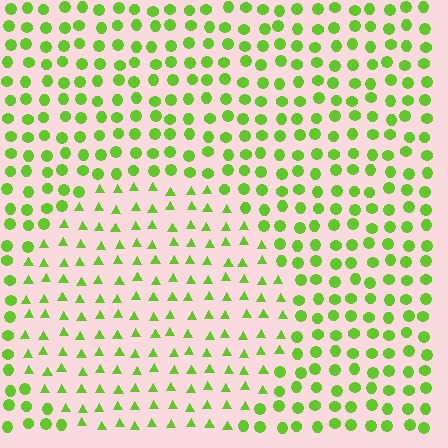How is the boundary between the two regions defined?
The boundary is defined by a change in element shape: triangles inside vs. circles outside. All elements share the same color and spacing.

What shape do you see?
I see a circle.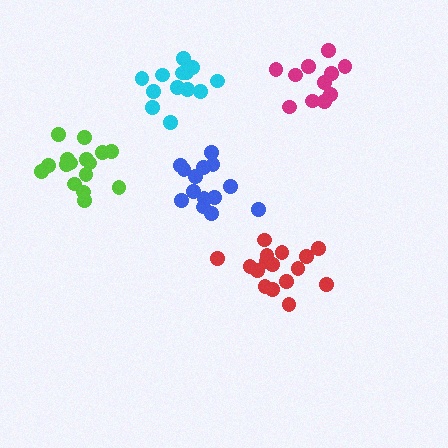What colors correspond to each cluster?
The clusters are colored: cyan, blue, lime, red, magenta.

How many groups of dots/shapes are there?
There are 5 groups.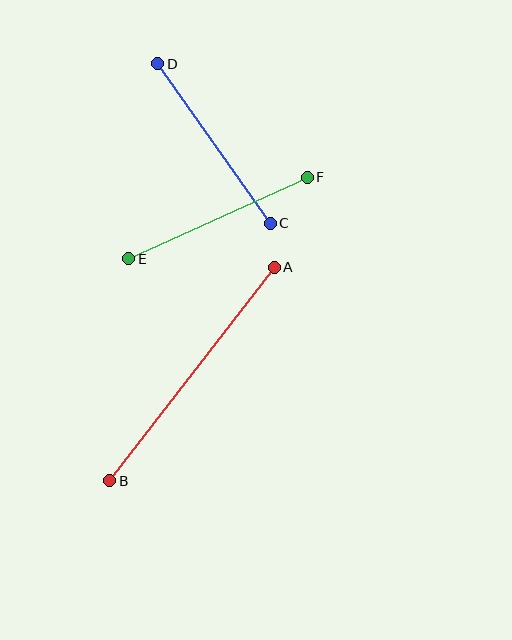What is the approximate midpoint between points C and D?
The midpoint is at approximately (214, 143) pixels.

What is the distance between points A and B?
The distance is approximately 270 pixels.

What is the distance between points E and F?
The distance is approximately 196 pixels.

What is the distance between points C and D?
The distance is approximately 195 pixels.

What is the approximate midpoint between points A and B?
The midpoint is at approximately (192, 374) pixels.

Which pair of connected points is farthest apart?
Points A and B are farthest apart.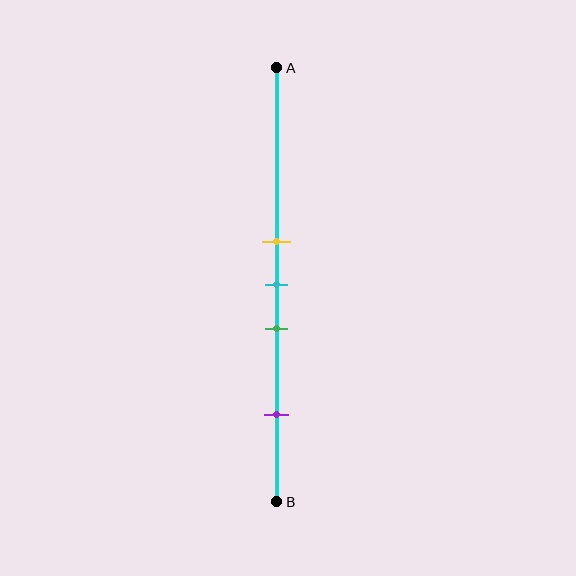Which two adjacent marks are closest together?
The yellow and cyan marks are the closest adjacent pair.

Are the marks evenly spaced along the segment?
No, the marks are not evenly spaced.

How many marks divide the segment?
There are 4 marks dividing the segment.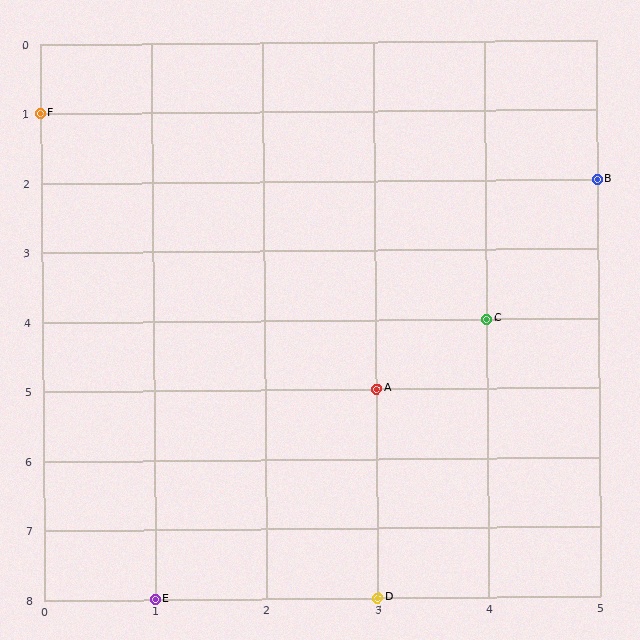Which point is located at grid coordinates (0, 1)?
Point F is at (0, 1).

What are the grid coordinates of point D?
Point D is at grid coordinates (3, 8).